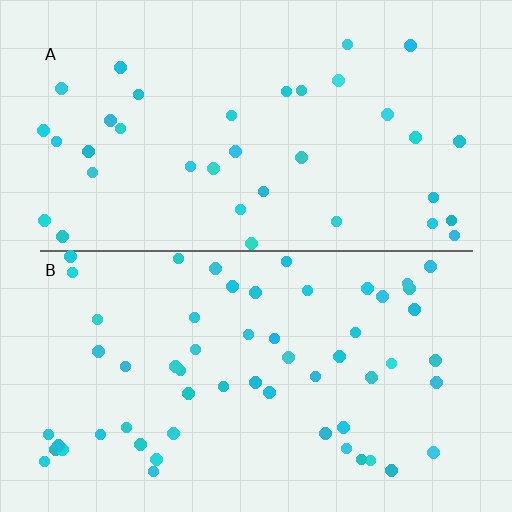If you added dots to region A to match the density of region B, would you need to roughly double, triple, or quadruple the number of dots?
Approximately double.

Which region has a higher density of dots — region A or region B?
B (the bottom).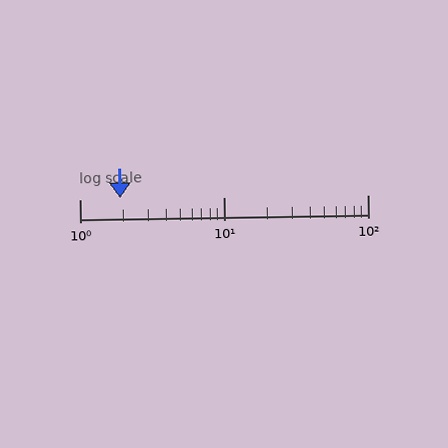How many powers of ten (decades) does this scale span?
The scale spans 2 decades, from 1 to 100.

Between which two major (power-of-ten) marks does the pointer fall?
The pointer is between 1 and 10.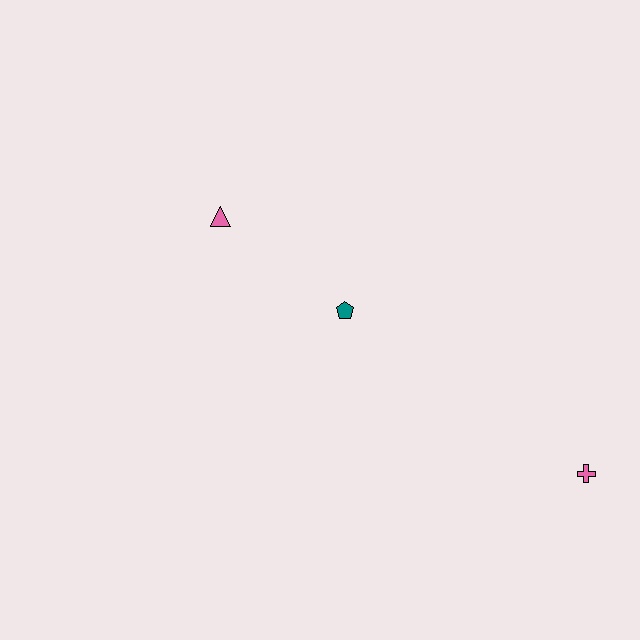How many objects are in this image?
There are 3 objects.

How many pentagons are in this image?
There is 1 pentagon.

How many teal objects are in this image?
There is 1 teal object.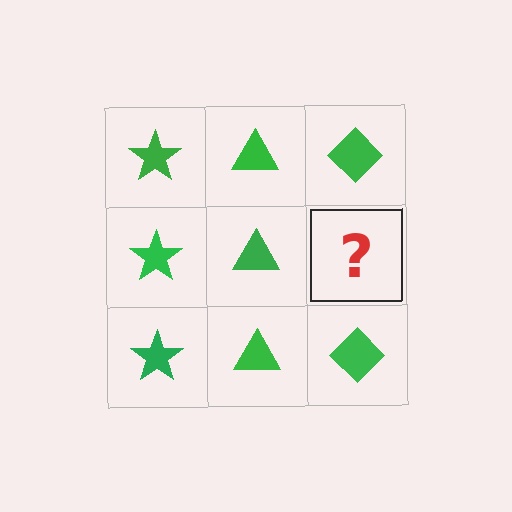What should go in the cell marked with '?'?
The missing cell should contain a green diamond.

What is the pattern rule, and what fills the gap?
The rule is that each column has a consistent shape. The gap should be filled with a green diamond.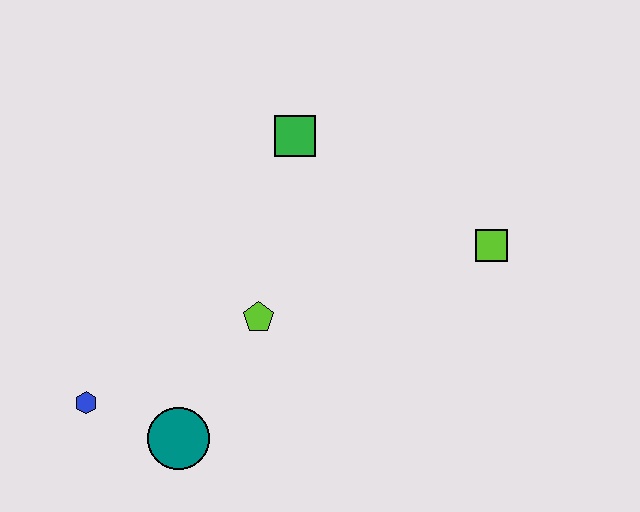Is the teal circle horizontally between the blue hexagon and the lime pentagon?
Yes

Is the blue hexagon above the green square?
No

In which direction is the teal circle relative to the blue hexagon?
The teal circle is to the right of the blue hexagon.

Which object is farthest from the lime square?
The blue hexagon is farthest from the lime square.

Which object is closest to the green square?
The lime pentagon is closest to the green square.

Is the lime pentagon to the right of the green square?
No